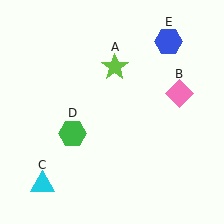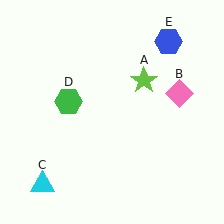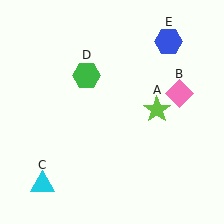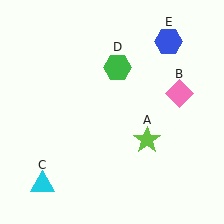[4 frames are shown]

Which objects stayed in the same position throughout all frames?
Pink diamond (object B) and cyan triangle (object C) and blue hexagon (object E) remained stationary.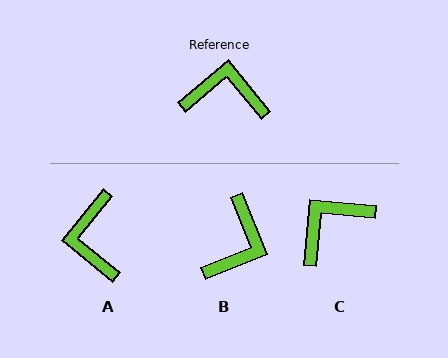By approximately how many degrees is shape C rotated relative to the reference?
Approximately 45 degrees counter-clockwise.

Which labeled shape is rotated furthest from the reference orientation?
B, about 108 degrees away.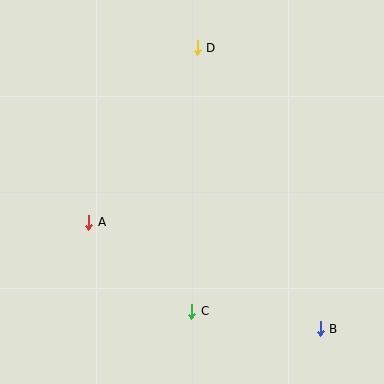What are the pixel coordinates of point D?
Point D is at (197, 48).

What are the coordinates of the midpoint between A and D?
The midpoint between A and D is at (143, 135).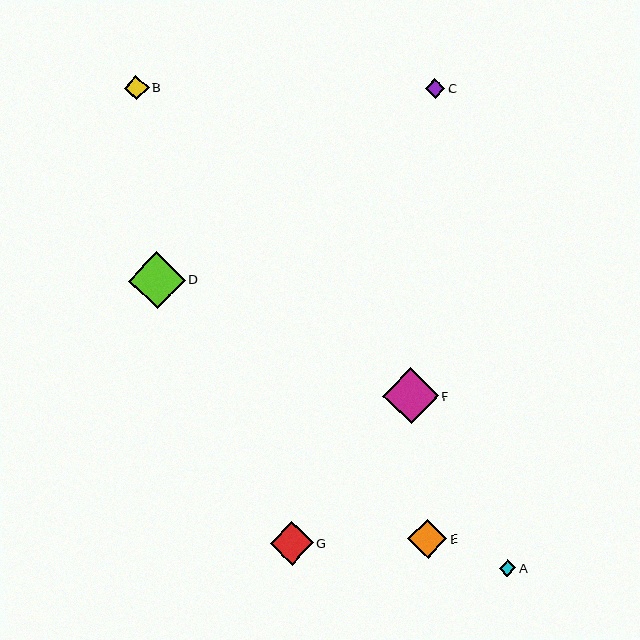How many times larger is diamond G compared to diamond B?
Diamond G is approximately 1.8 times the size of diamond B.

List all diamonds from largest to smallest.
From largest to smallest: D, F, G, E, B, C, A.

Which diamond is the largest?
Diamond D is the largest with a size of approximately 57 pixels.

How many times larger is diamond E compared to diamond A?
Diamond E is approximately 2.3 times the size of diamond A.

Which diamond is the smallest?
Diamond A is the smallest with a size of approximately 17 pixels.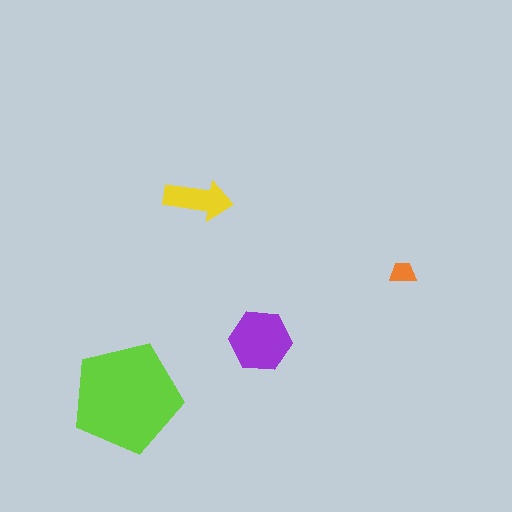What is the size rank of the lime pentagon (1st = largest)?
1st.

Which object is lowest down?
The lime pentagon is bottommost.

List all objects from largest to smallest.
The lime pentagon, the purple hexagon, the yellow arrow, the orange trapezoid.